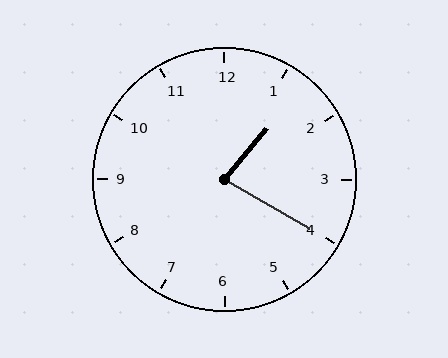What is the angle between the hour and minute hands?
Approximately 80 degrees.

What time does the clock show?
1:20.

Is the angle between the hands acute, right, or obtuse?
It is acute.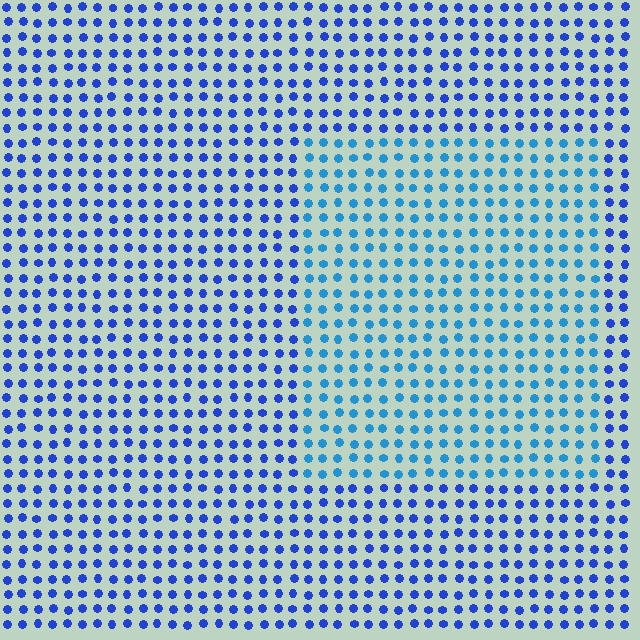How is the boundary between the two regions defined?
The boundary is defined purely by a slight shift in hue (about 29 degrees). Spacing, size, and orientation are identical on both sides.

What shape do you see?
I see a rectangle.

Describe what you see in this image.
The image is filled with small blue elements in a uniform arrangement. A rectangle-shaped region is visible where the elements are tinted to a slightly different hue, forming a subtle color boundary.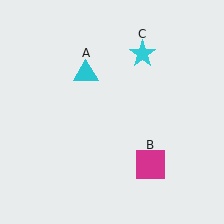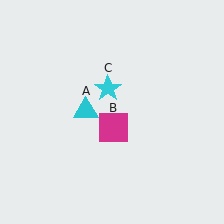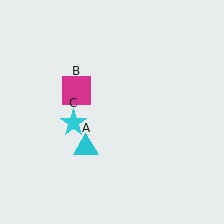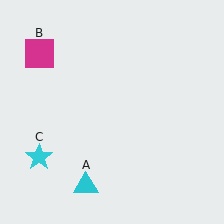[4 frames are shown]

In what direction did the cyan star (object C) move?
The cyan star (object C) moved down and to the left.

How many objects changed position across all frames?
3 objects changed position: cyan triangle (object A), magenta square (object B), cyan star (object C).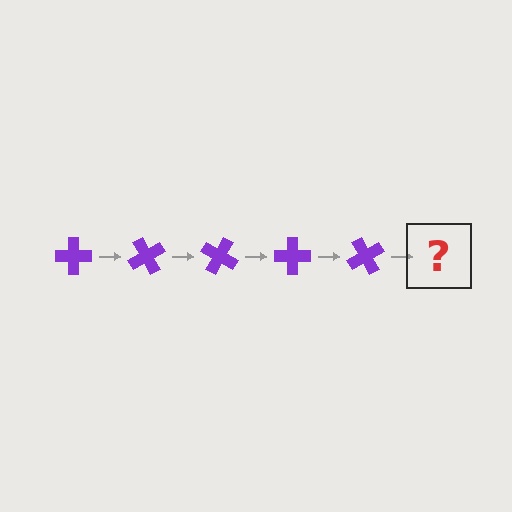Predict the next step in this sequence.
The next step is a purple cross rotated 300 degrees.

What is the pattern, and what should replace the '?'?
The pattern is that the cross rotates 60 degrees each step. The '?' should be a purple cross rotated 300 degrees.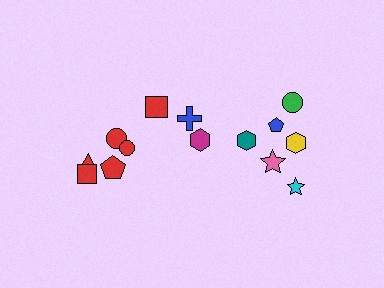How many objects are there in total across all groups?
There are 14 objects.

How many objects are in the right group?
There are 8 objects.